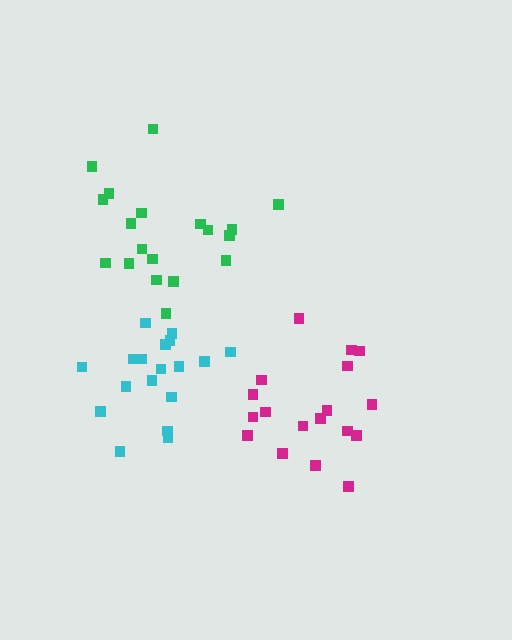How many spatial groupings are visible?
There are 3 spatial groupings.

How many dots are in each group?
Group 1: 18 dots, Group 2: 18 dots, Group 3: 19 dots (55 total).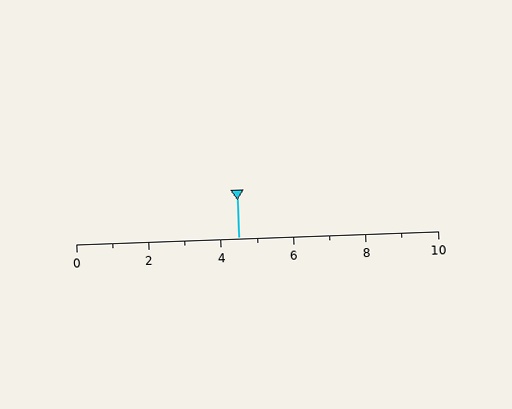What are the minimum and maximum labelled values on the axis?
The axis runs from 0 to 10.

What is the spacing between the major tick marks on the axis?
The major ticks are spaced 2 apart.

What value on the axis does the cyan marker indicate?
The marker indicates approximately 4.5.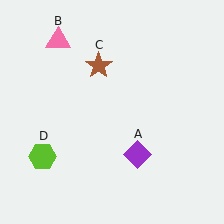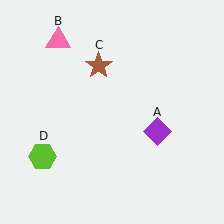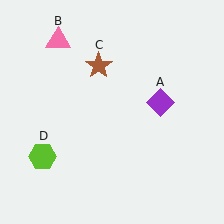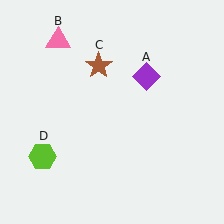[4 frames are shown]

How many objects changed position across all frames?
1 object changed position: purple diamond (object A).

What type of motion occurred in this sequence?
The purple diamond (object A) rotated counterclockwise around the center of the scene.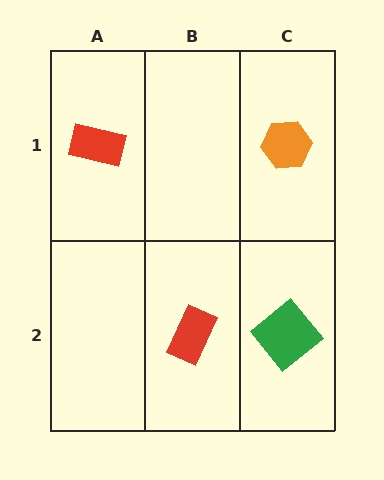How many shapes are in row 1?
2 shapes.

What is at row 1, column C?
An orange hexagon.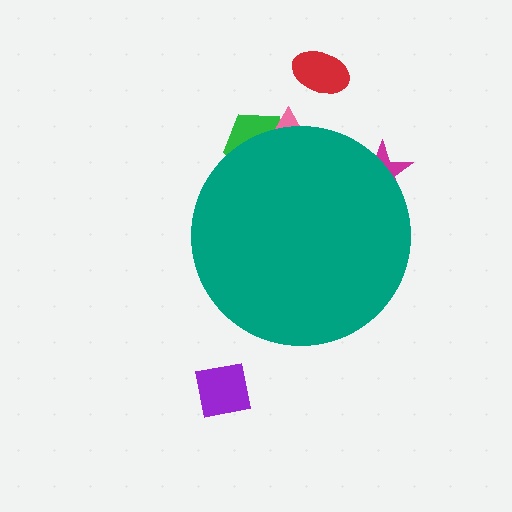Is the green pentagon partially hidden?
Yes, the green pentagon is partially hidden behind the teal circle.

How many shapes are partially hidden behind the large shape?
3 shapes are partially hidden.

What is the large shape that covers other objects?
A teal circle.